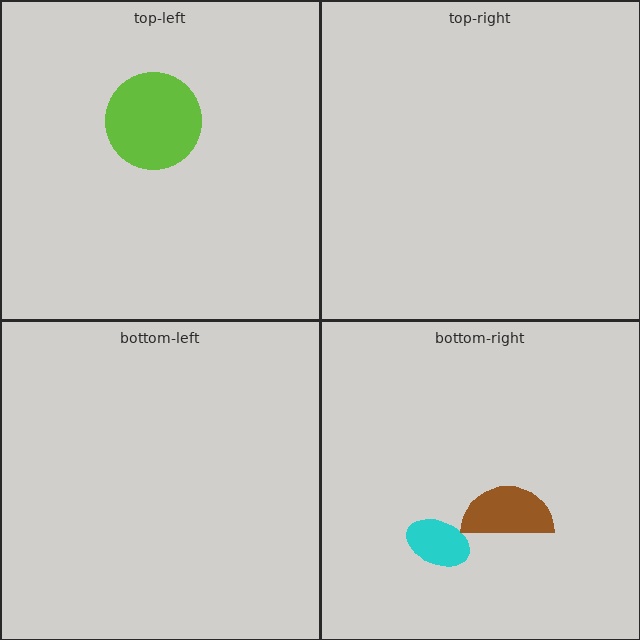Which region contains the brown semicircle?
The bottom-right region.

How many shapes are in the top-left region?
1.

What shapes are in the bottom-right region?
The cyan ellipse, the brown semicircle.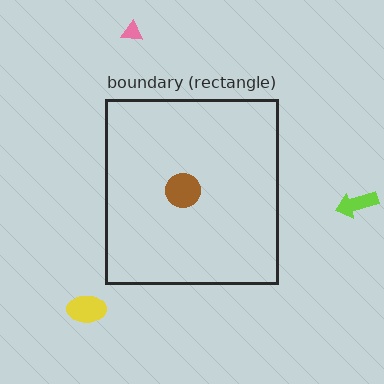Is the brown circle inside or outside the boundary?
Inside.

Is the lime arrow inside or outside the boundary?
Outside.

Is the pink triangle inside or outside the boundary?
Outside.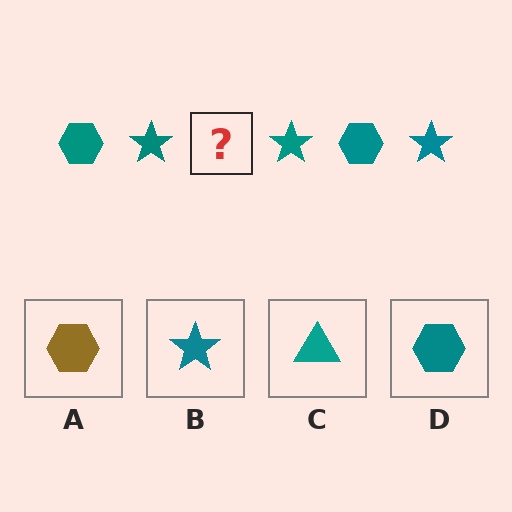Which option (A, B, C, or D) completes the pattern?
D.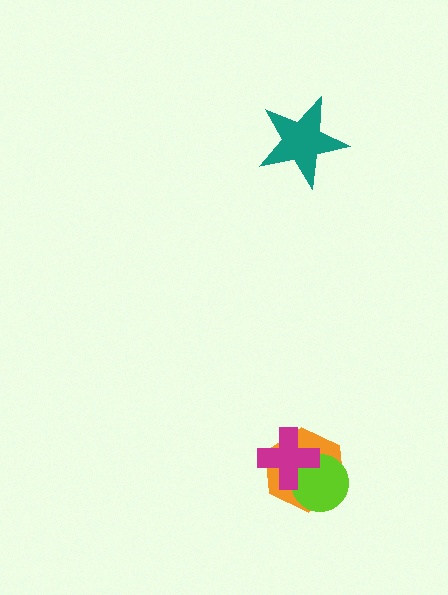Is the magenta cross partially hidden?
No, no other shape covers it.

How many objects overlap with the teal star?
0 objects overlap with the teal star.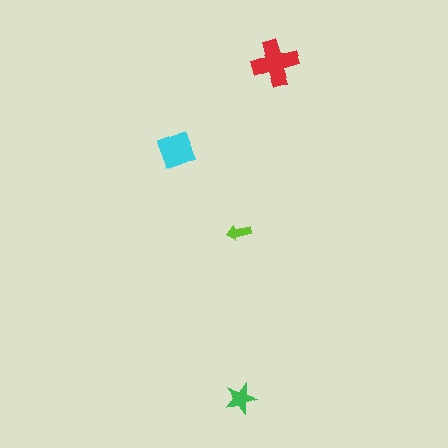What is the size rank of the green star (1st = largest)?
3rd.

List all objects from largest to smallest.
The red cross, the cyan square, the green star, the lime arrow.